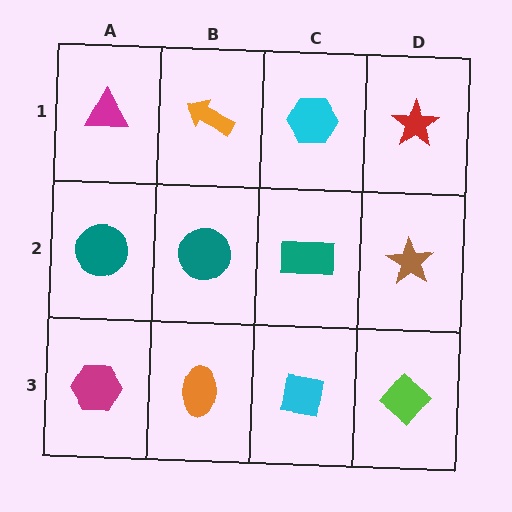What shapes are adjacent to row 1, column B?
A teal circle (row 2, column B), a magenta triangle (row 1, column A), a cyan hexagon (row 1, column C).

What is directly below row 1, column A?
A teal circle.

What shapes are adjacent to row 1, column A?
A teal circle (row 2, column A), an orange arrow (row 1, column B).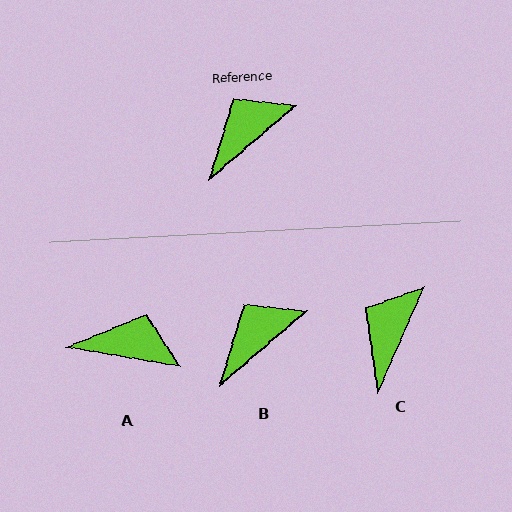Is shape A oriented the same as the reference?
No, it is off by about 51 degrees.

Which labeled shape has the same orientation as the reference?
B.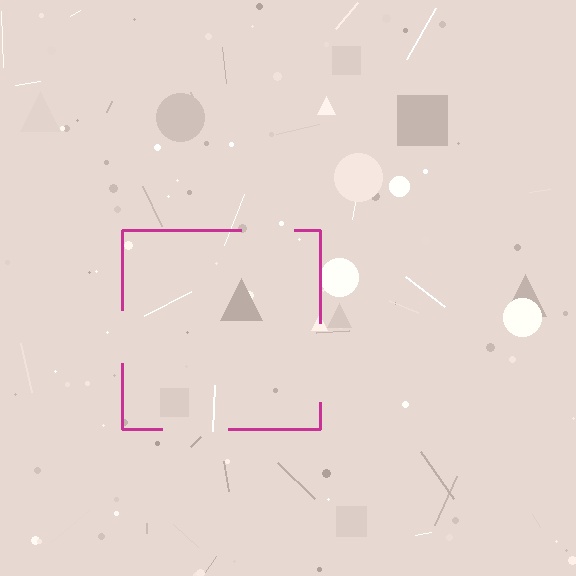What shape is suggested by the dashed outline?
The dashed outline suggests a square.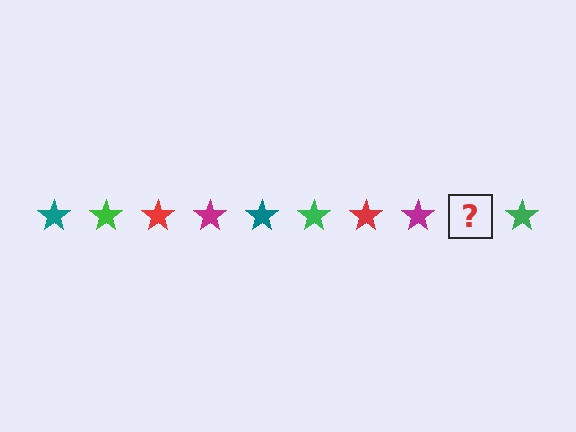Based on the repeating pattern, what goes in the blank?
The blank should be a teal star.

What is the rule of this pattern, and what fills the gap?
The rule is that the pattern cycles through teal, green, red, magenta stars. The gap should be filled with a teal star.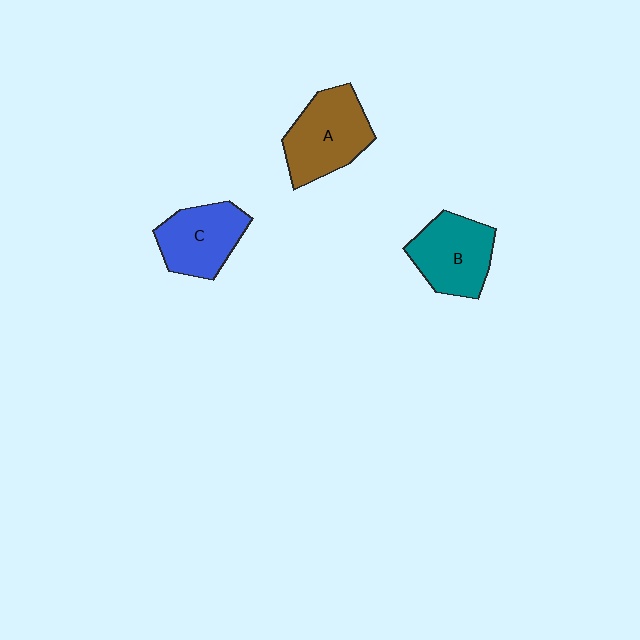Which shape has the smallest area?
Shape C (blue).